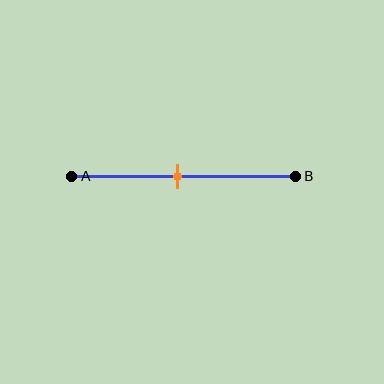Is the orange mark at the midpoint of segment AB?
Yes, the mark is approximately at the midpoint.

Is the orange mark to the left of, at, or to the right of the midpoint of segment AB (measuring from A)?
The orange mark is approximately at the midpoint of segment AB.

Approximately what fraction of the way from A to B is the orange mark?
The orange mark is approximately 45% of the way from A to B.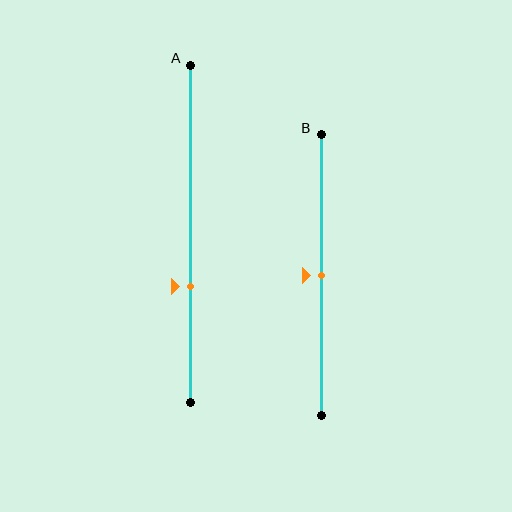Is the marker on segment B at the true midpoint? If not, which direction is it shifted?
Yes, the marker on segment B is at the true midpoint.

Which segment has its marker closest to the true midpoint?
Segment B has its marker closest to the true midpoint.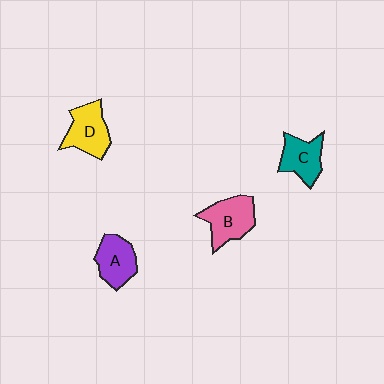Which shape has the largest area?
Shape B (pink).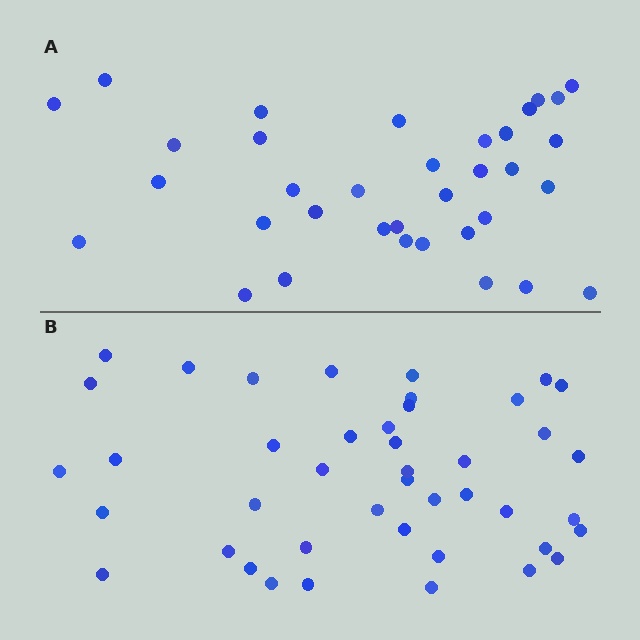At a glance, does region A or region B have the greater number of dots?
Region B (the bottom region) has more dots.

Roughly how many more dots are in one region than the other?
Region B has roughly 8 or so more dots than region A.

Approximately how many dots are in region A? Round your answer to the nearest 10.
About 40 dots. (The exact count is 35, which rounds to 40.)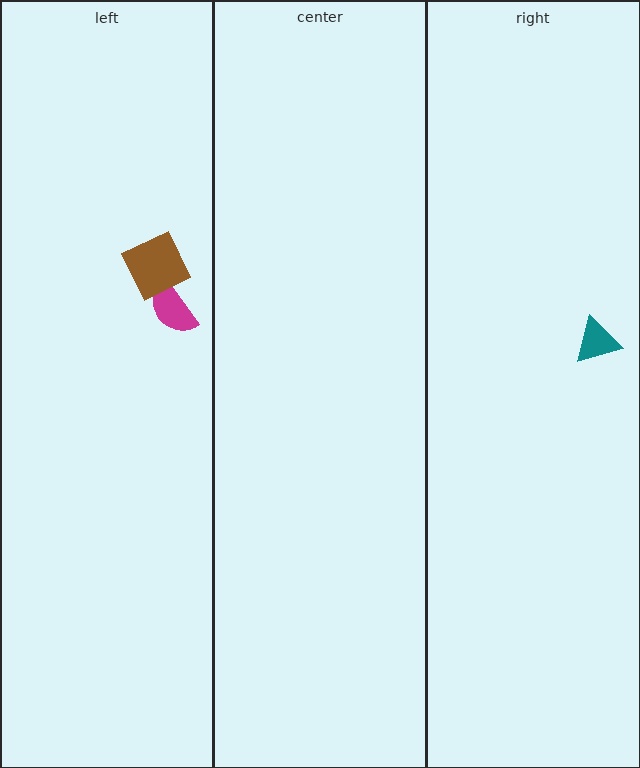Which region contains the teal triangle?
The right region.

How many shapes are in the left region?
2.